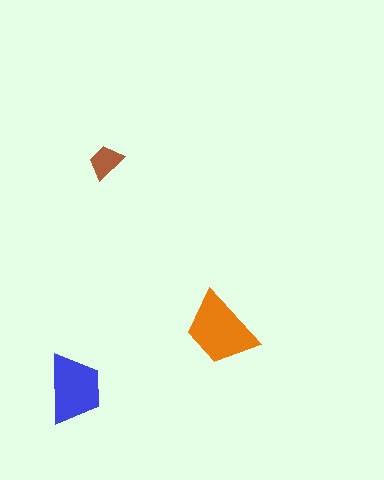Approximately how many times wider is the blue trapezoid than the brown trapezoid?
About 2 times wider.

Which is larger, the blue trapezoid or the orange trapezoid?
The orange one.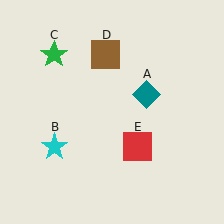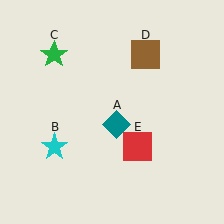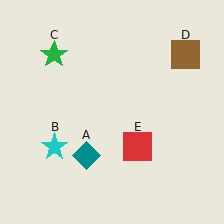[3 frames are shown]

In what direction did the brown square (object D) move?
The brown square (object D) moved right.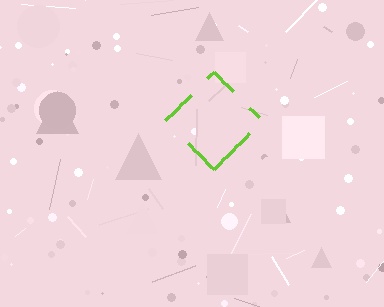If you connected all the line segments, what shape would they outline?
They would outline a diamond.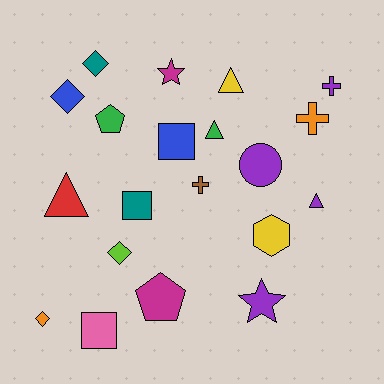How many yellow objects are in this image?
There are 2 yellow objects.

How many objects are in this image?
There are 20 objects.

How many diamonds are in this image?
There are 4 diamonds.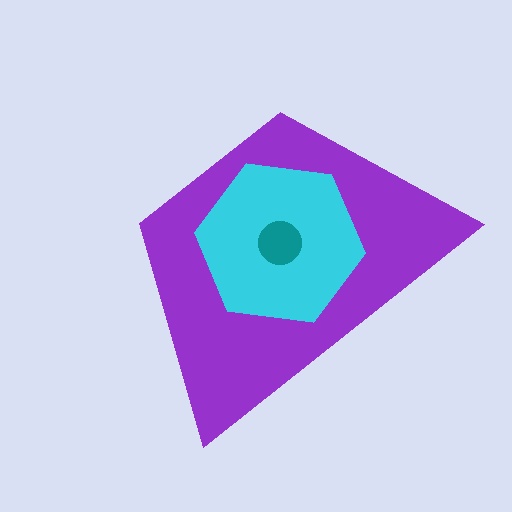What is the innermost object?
The teal circle.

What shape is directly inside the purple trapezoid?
The cyan hexagon.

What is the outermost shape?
The purple trapezoid.